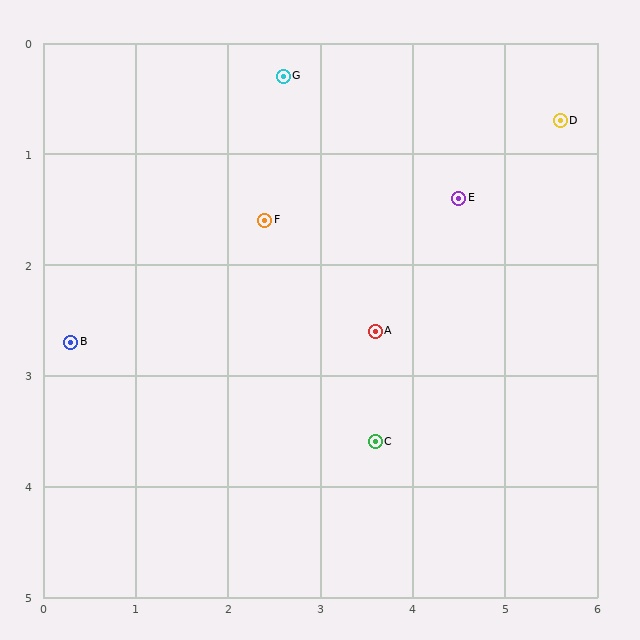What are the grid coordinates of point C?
Point C is at approximately (3.6, 3.6).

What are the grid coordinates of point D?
Point D is at approximately (5.6, 0.7).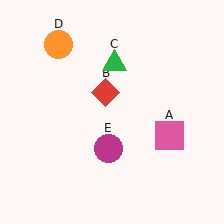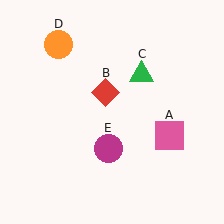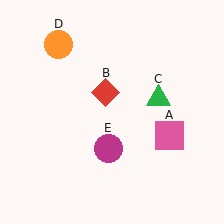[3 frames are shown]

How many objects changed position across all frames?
1 object changed position: green triangle (object C).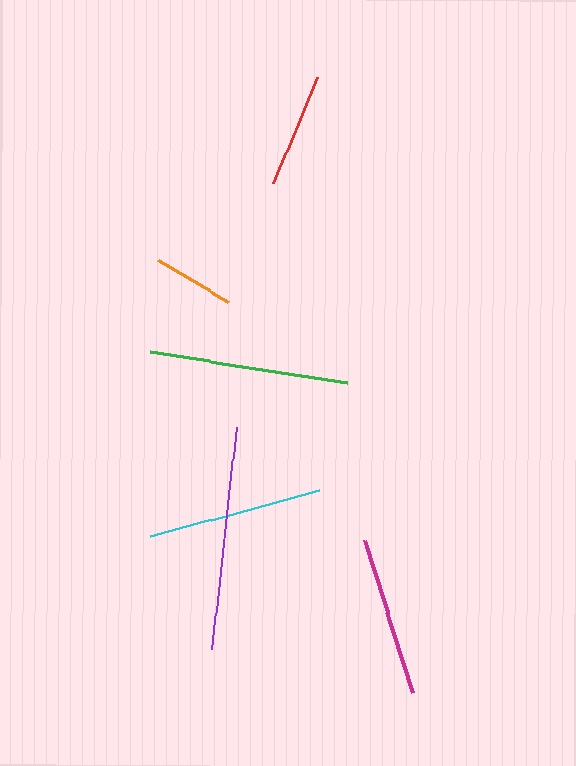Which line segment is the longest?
The purple line is the longest at approximately 224 pixels.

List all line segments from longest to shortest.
From longest to shortest: purple, green, cyan, magenta, red, orange.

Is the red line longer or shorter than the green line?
The green line is longer than the red line.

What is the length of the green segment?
The green segment is approximately 199 pixels long.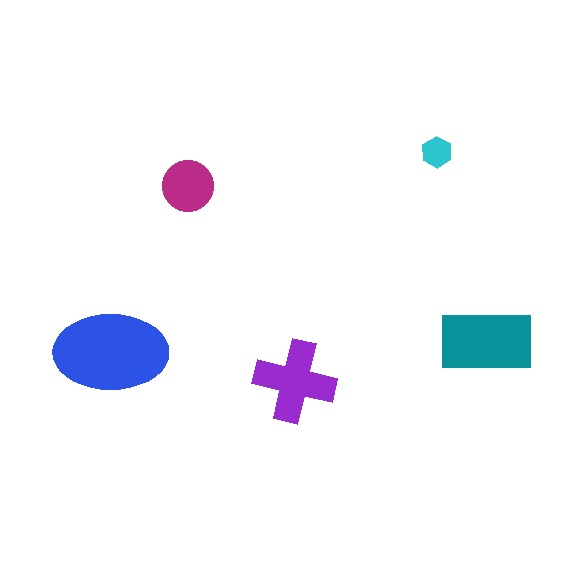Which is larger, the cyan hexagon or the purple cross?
The purple cross.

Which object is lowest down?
The purple cross is bottommost.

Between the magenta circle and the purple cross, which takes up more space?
The purple cross.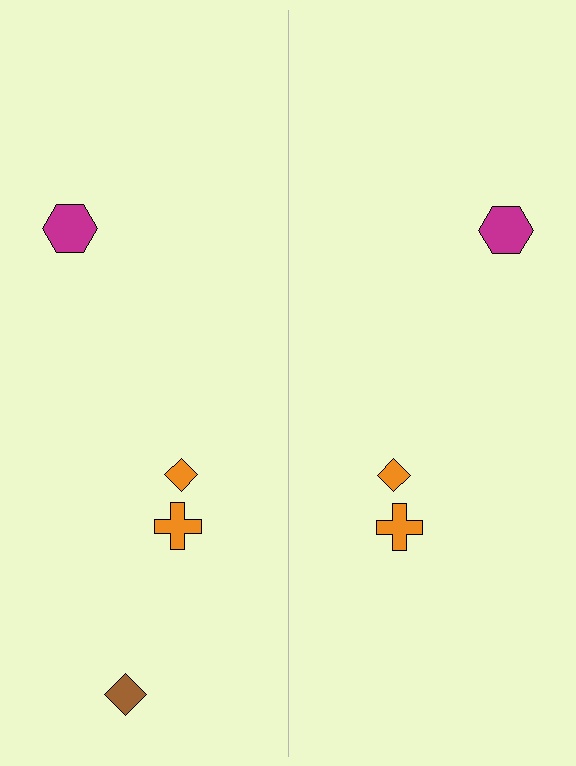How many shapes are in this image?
There are 7 shapes in this image.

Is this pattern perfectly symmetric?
No, the pattern is not perfectly symmetric. A brown diamond is missing from the right side.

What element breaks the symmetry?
A brown diamond is missing from the right side.